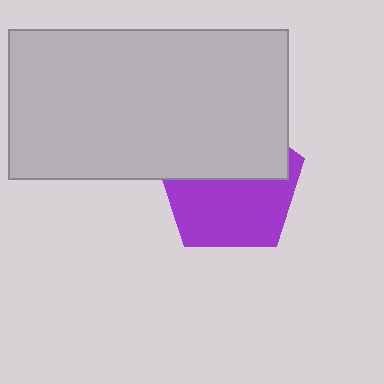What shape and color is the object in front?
The object in front is a light gray rectangle.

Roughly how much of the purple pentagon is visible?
About half of it is visible (roughly 55%).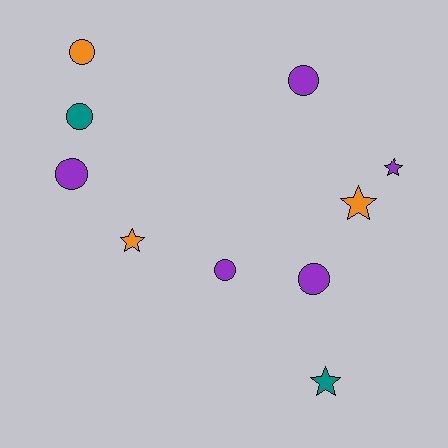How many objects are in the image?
There are 10 objects.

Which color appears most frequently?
Purple, with 5 objects.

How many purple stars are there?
There is 1 purple star.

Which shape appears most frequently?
Circle, with 6 objects.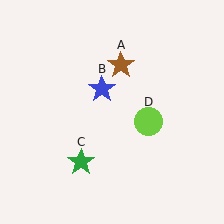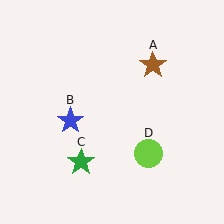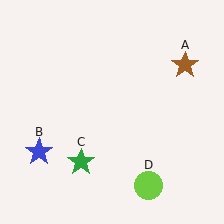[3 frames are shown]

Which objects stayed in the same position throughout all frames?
Green star (object C) remained stationary.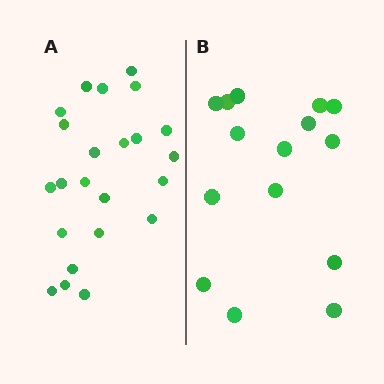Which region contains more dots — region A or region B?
Region A (the left region) has more dots.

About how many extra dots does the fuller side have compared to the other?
Region A has roughly 8 or so more dots than region B.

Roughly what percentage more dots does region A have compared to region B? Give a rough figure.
About 55% more.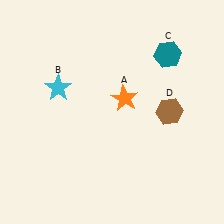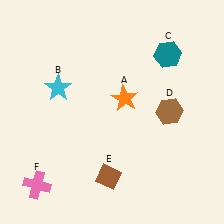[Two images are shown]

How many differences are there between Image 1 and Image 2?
There are 2 differences between the two images.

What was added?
A brown diamond (E), a pink cross (F) were added in Image 2.